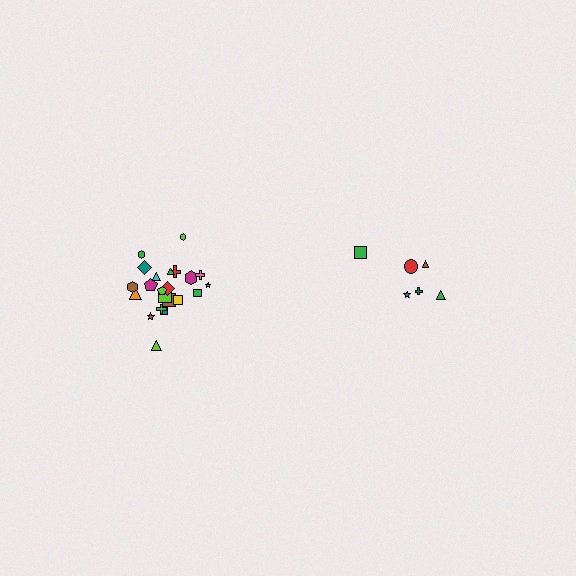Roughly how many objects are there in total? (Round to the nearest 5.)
Roughly 30 objects in total.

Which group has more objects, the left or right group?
The left group.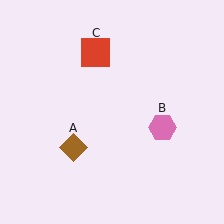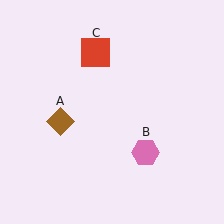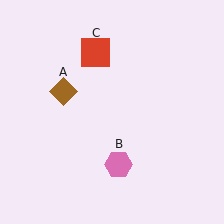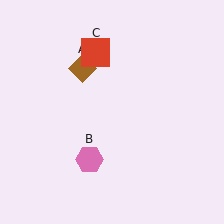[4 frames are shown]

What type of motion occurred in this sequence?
The brown diamond (object A), pink hexagon (object B) rotated clockwise around the center of the scene.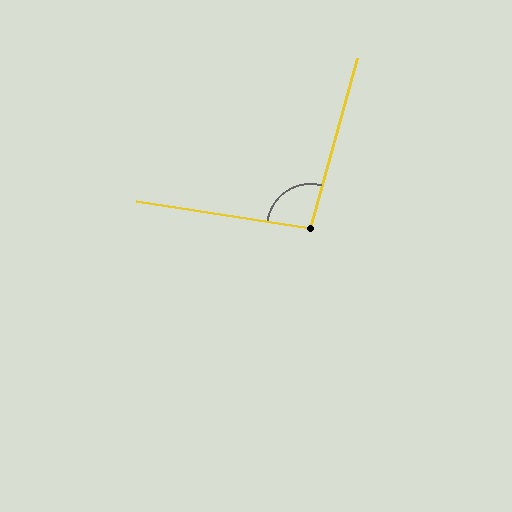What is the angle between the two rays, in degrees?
Approximately 97 degrees.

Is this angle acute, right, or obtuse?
It is obtuse.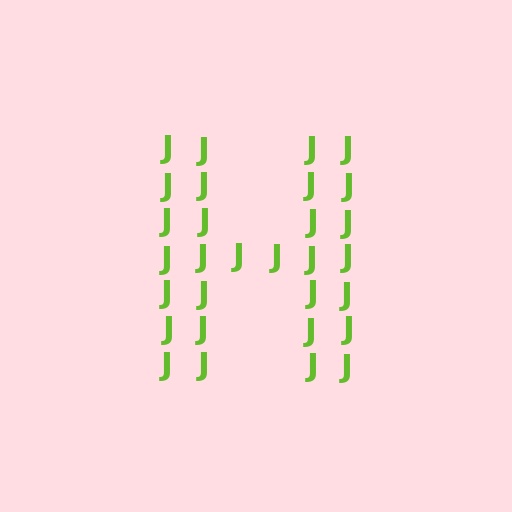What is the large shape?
The large shape is the letter H.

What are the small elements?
The small elements are letter J's.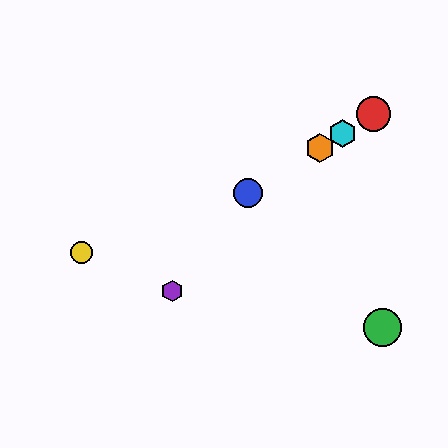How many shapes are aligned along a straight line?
4 shapes (the red circle, the blue circle, the orange hexagon, the cyan hexagon) are aligned along a straight line.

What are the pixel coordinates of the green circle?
The green circle is at (383, 327).